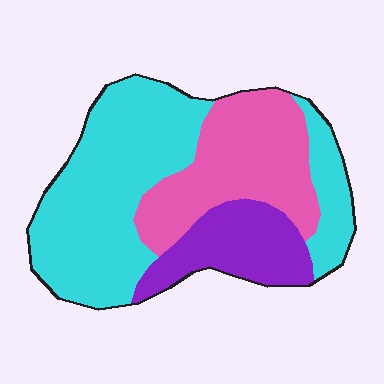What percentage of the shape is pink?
Pink takes up about one third (1/3) of the shape.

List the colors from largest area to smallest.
From largest to smallest: cyan, pink, purple.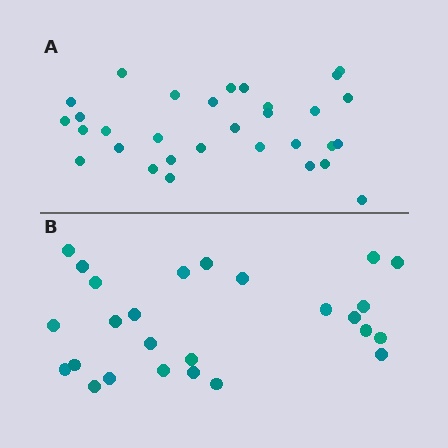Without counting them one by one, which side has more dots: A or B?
Region A (the top region) has more dots.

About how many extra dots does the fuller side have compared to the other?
Region A has about 5 more dots than region B.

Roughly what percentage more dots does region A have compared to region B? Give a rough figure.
About 20% more.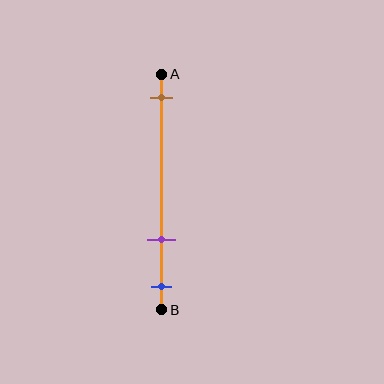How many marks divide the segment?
There are 3 marks dividing the segment.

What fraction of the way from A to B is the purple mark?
The purple mark is approximately 70% (0.7) of the way from A to B.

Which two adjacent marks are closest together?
The purple and blue marks are the closest adjacent pair.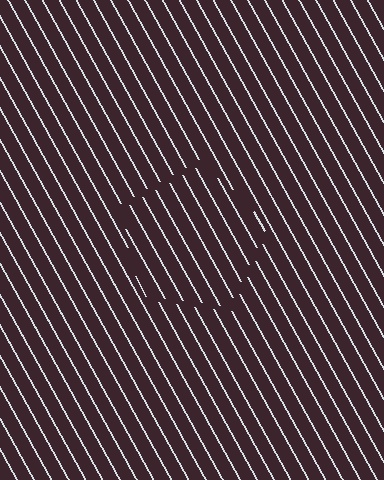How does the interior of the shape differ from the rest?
The interior of the shape contains the same grating, shifted by half a period — the contour is defined by the phase discontinuity where line-ends from the inner and outer gratings abut.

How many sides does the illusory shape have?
5 sides — the line-ends trace a pentagon.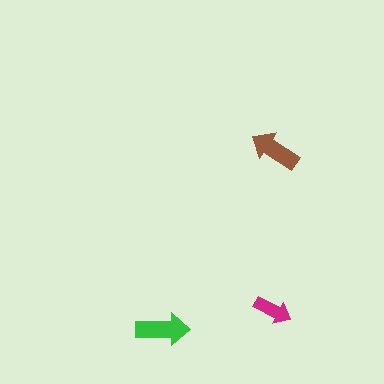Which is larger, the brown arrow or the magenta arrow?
The brown one.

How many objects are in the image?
There are 3 objects in the image.